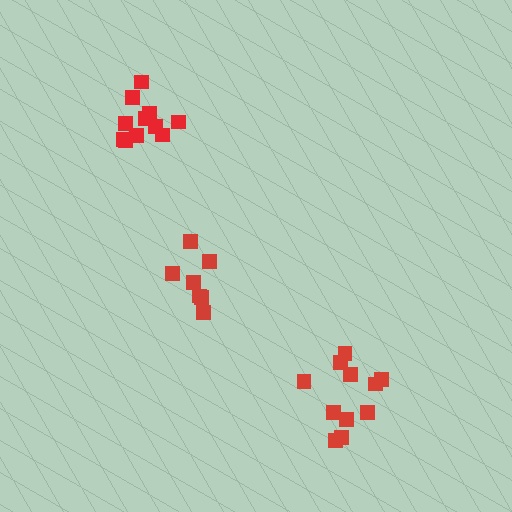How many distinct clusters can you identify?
There are 3 distinct clusters.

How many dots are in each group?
Group 1: 7 dots, Group 2: 11 dots, Group 3: 11 dots (29 total).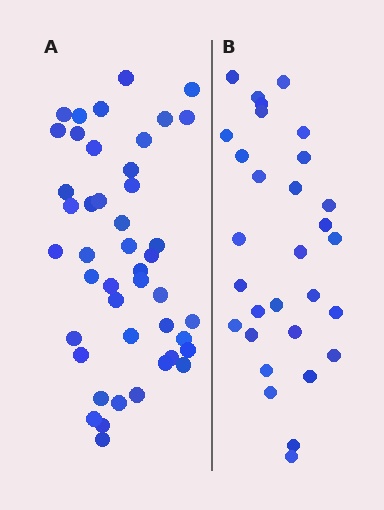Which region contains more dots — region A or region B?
Region A (the left region) has more dots.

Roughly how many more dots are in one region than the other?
Region A has approximately 15 more dots than region B.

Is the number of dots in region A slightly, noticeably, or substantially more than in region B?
Region A has substantially more. The ratio is roughly 1.5 to 1.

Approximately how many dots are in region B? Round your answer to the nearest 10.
About 30 dots.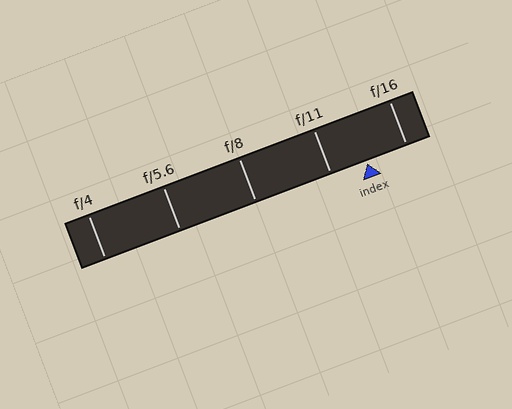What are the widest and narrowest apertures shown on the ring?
The widest aperture shown is f/4 and the narrowest is f/16.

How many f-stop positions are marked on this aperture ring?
There are 5 f-stop positions marked.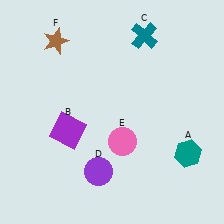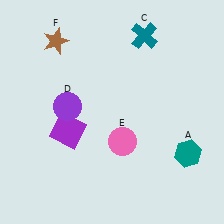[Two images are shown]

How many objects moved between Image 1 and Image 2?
1 object moved between the two images.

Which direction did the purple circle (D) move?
The purple circle (D) moved up.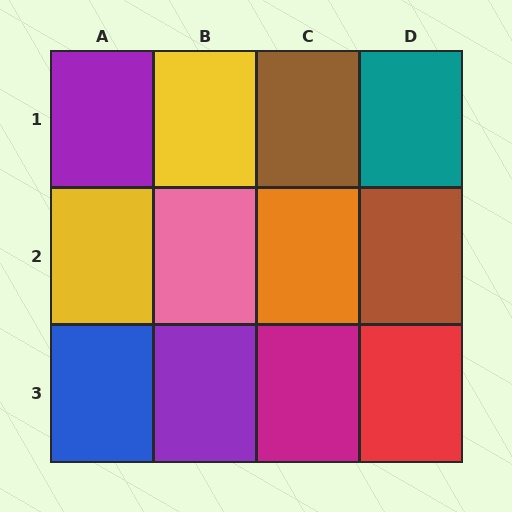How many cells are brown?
2 cells are brown.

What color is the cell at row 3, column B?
Purple.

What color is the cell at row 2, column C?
Orange.